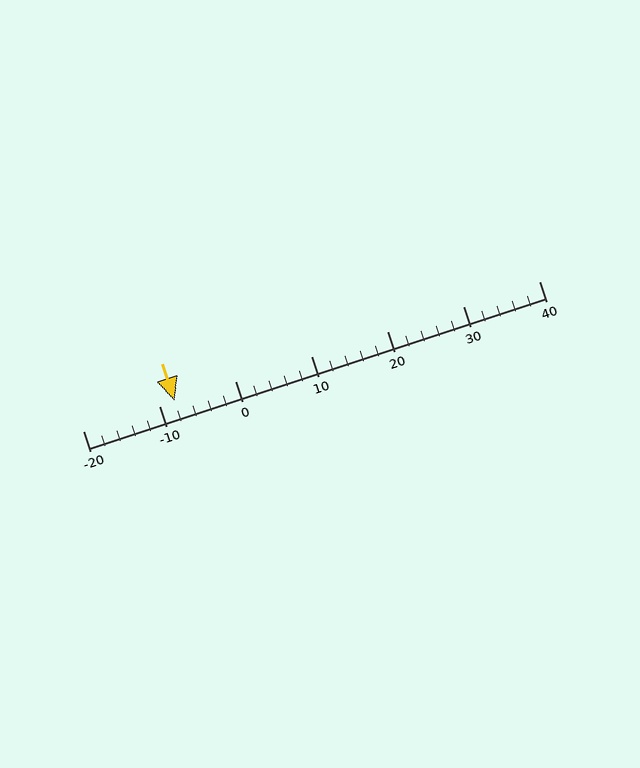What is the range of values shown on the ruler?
The ruler shows values from -20 to 40.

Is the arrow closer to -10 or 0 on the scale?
The arrow is closer to -10.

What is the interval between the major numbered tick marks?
The major tick marks are spaced 10 units apart.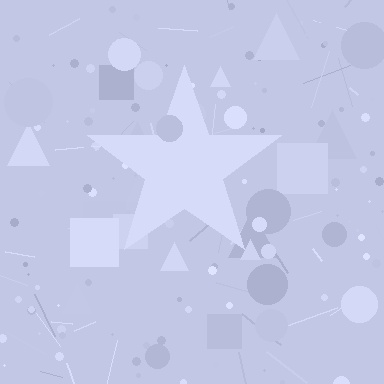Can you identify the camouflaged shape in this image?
The camouflaged shape is a star.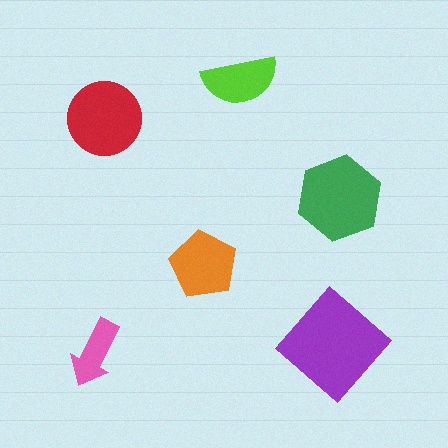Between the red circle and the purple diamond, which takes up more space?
The purple diamond.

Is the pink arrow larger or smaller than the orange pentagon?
Smaller.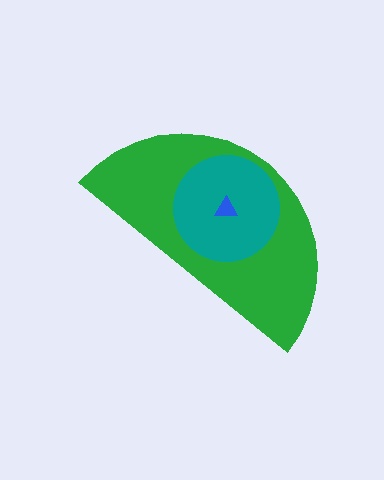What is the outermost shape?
The green semicircle.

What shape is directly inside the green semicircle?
The teal circle.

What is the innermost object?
The blue triangle.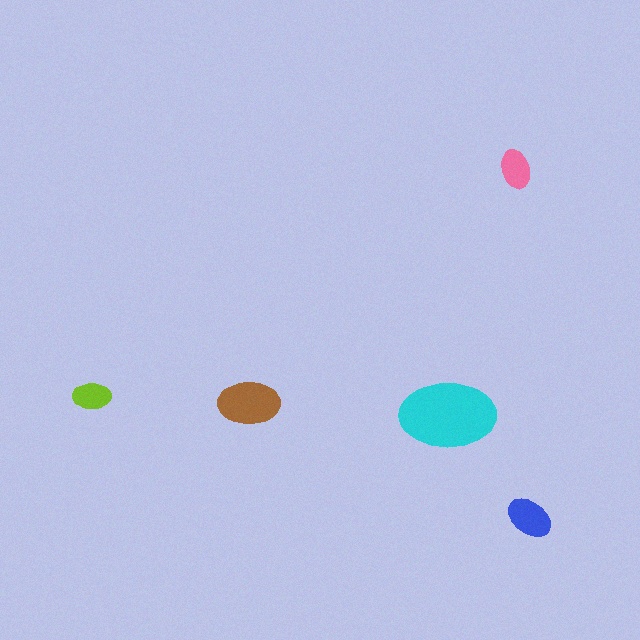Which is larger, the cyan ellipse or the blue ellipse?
The cyan one.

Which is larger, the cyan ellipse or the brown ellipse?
The cyan one.